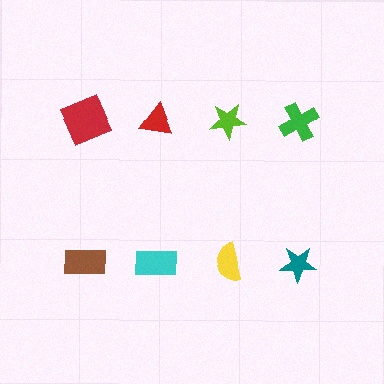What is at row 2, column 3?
A yellow semicircle.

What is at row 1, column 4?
A green cross.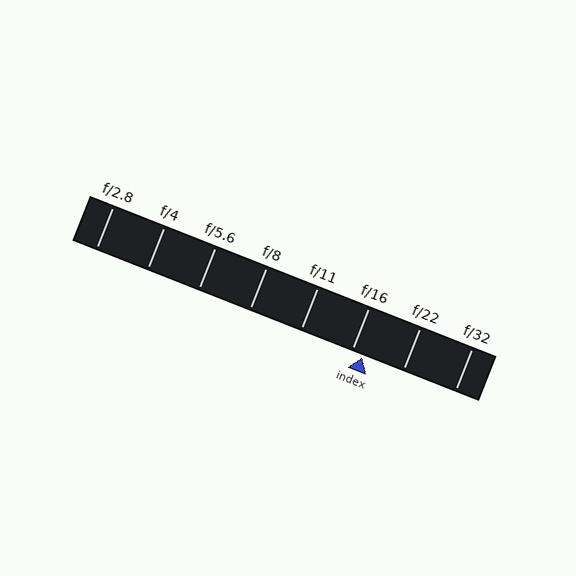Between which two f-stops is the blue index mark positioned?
The index mark is between f/16 and f/22.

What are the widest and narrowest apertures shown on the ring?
The widest aperture shown is f/2.8 and the narrowest is f/32.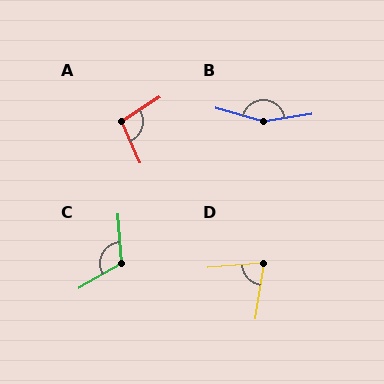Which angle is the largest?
B, at approximately 155 degrees.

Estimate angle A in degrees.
Approximately 98 degrees.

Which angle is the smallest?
D, at approximately 77 degrees.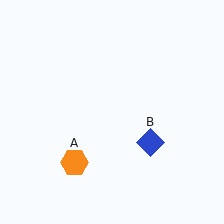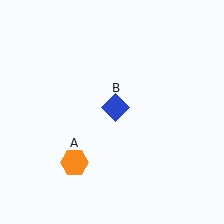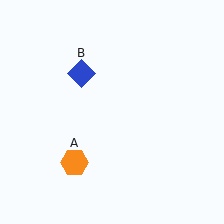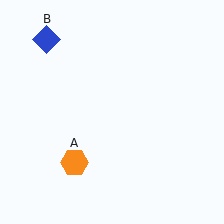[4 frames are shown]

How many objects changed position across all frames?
1 object changed position: blue diamond (object B).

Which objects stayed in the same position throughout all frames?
Orange hexagon (object A) remained stationary.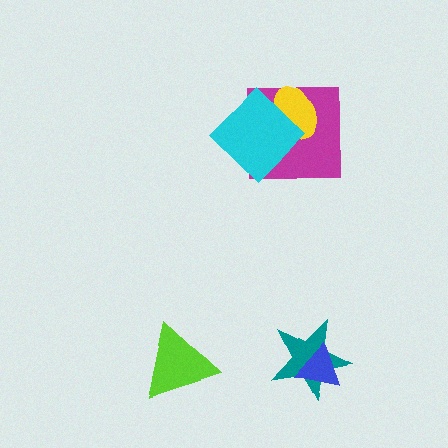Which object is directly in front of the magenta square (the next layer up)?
The yellow ellipse is directly in front of the magenta square.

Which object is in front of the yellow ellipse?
The cyan diamond is in front of the yellow ellipse.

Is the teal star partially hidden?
Yes, it is partially covered by another shape.